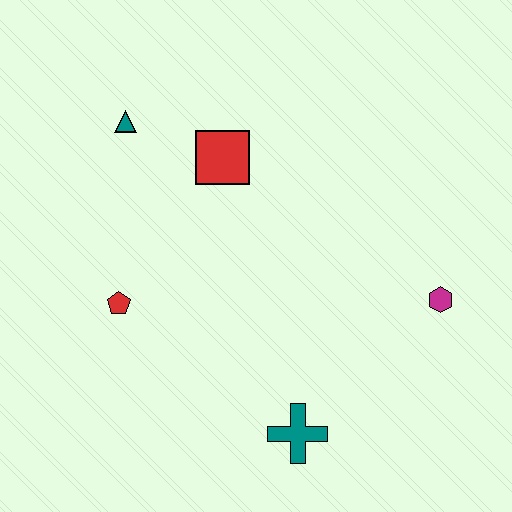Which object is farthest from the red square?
The teal cross is farthest from the red square.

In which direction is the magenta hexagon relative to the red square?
The magenta hexagon is to the right of the red square.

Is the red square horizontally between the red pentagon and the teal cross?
Yes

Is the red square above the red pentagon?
Yes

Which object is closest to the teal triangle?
The red square is closest to the teal triangle.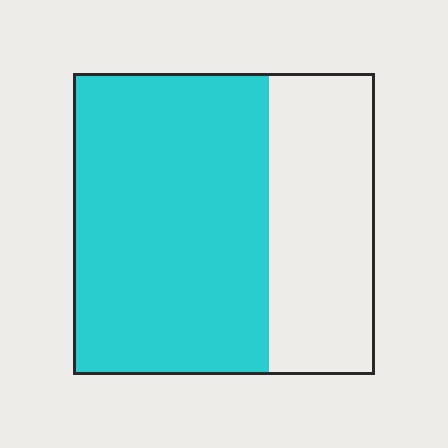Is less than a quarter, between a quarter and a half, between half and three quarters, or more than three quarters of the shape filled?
Between half and three quarters.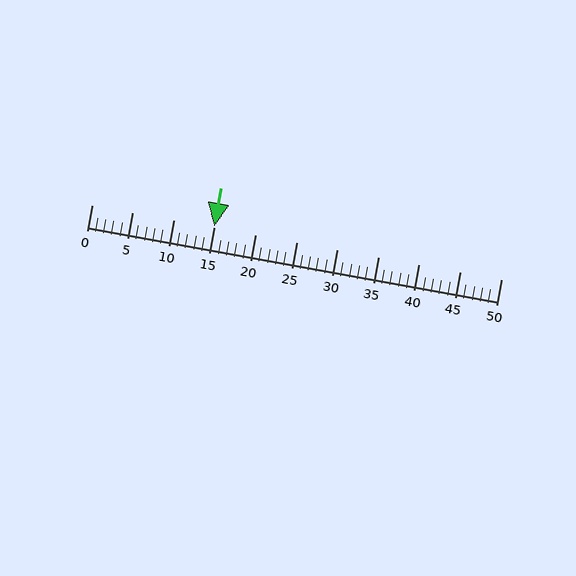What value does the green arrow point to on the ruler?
The green arrow points to approximately 15.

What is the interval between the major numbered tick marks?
The major tick marks are spaced 5 units apart.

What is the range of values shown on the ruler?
The ruler shows values from 0 to 50.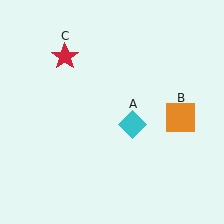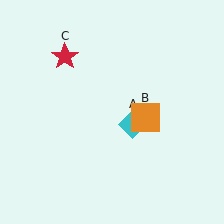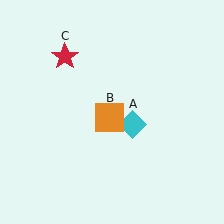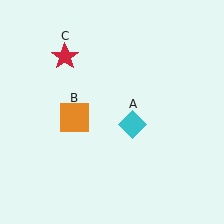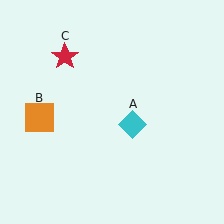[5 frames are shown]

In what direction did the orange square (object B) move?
The orange square (object B) moved left.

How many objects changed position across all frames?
1 object changed position: orange square (object B).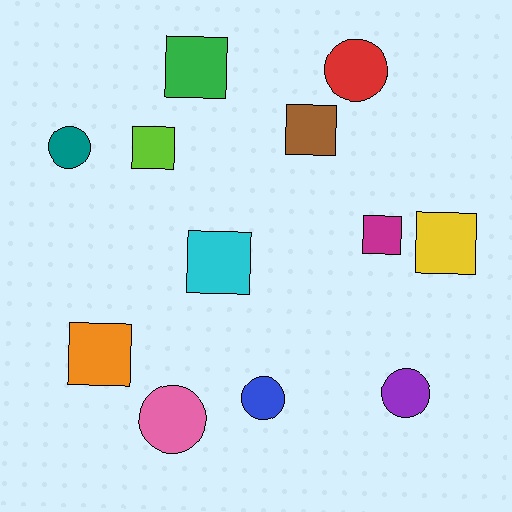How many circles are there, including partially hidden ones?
There are 5 circles.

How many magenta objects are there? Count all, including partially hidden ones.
There is 1 magenta object.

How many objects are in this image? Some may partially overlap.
There are 12 objects.